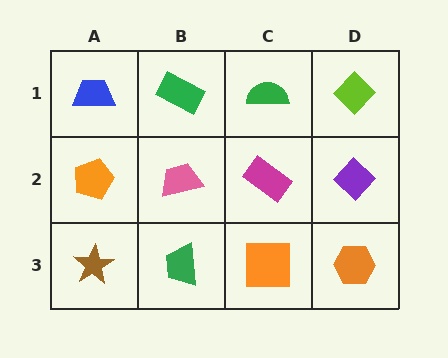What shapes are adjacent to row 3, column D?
A purple diamond (row 2, column D), an orange square (row 3, column C).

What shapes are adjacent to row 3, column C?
A magenta rectangle (row 2, column C), a green trapezoid (row 3, column B), an orange hexagon (row 3, column D).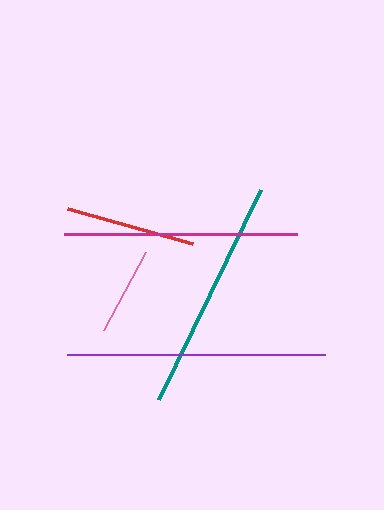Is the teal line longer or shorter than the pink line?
The teal line is longer than the pink line.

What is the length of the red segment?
The red segment is approximately 130 pixels long.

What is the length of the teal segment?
The teal segment is approximately 233 pixels long.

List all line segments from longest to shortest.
From longest to shortest: purple, teal, magenta, red, pink.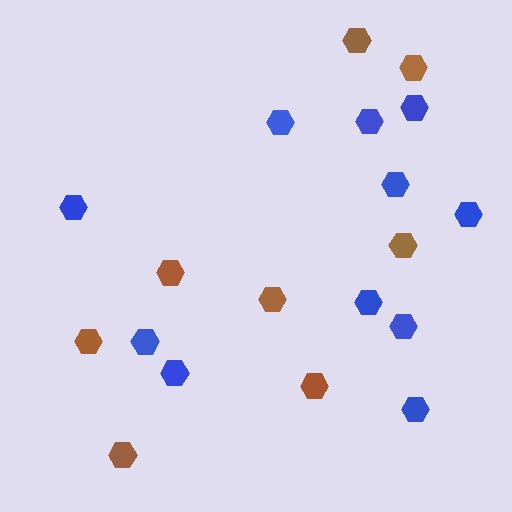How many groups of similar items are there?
There are 2 groups: one group of blue hexagons (11) and one group of brown hexagons (8).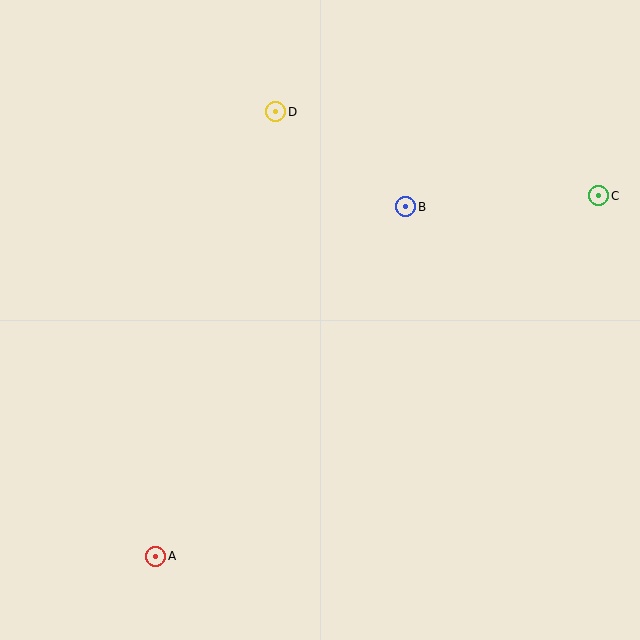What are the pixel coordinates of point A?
Point A is at (156, 556).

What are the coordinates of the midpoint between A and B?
The midpoint between A and B is at (281, 381).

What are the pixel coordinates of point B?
Point B is at (406, 207).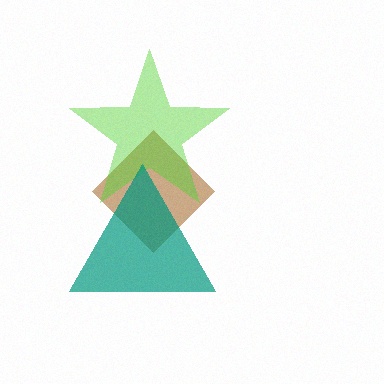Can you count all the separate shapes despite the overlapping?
Yes, there are 3 separate shapes.